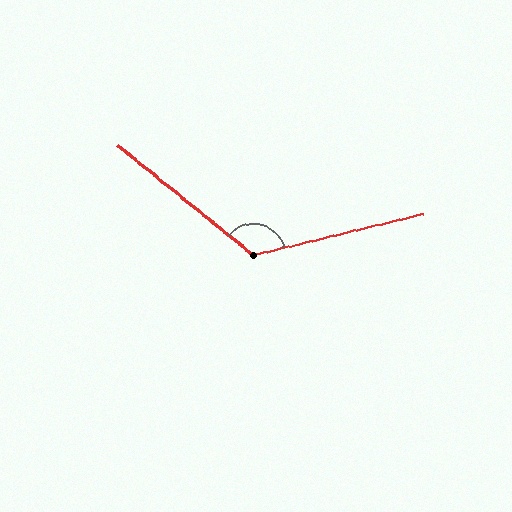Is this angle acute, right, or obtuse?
It is obtuse.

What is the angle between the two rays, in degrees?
Approximately 127 degrees.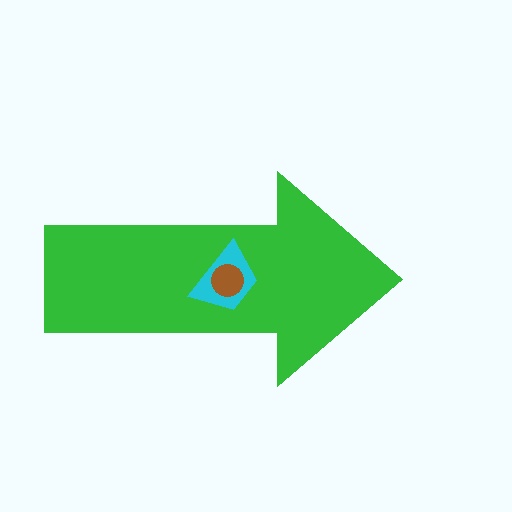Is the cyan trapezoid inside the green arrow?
Yes.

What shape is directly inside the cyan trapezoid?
The brown circle.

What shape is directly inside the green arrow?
The cyan trapezoid.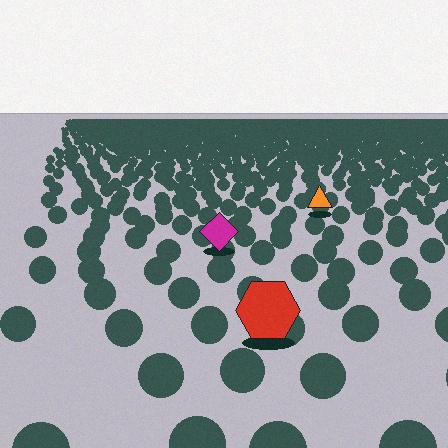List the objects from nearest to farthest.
From nearest to farthest: the red hexagon, the magenta diamond, the orange triangle.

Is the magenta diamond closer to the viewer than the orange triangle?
Yes. The magenta diamond is closer — you can tell from the texture gradient: the ground texture is coarser near it.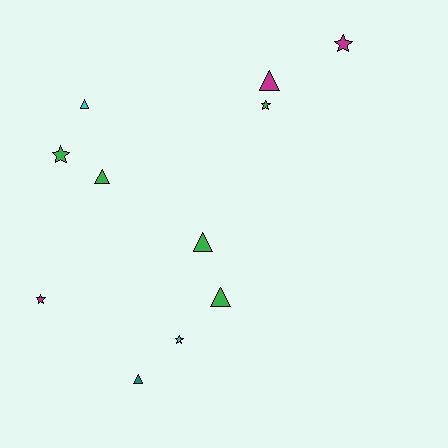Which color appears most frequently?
Green, with 5 objects.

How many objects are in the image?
There are 11 objects.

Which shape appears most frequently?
Triangle, with 6 objects.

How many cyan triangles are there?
There is 1 cyan triangle.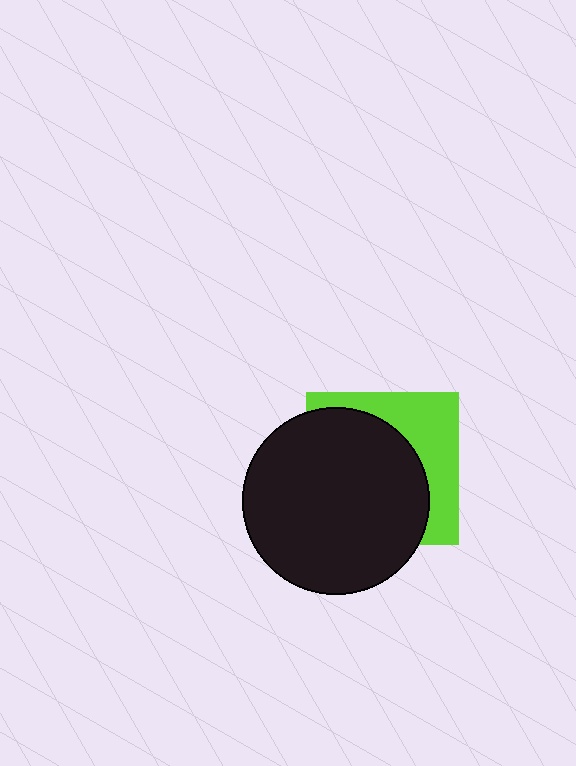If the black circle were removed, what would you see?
You would see the complete lime square.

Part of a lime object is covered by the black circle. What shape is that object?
It is a square.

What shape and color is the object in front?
The object in front is a black circle.